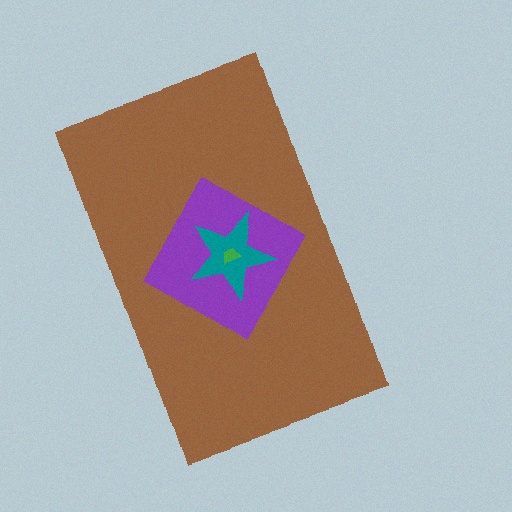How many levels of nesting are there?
4.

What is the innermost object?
The green trapezoid.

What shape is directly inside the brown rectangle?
The purple diamond.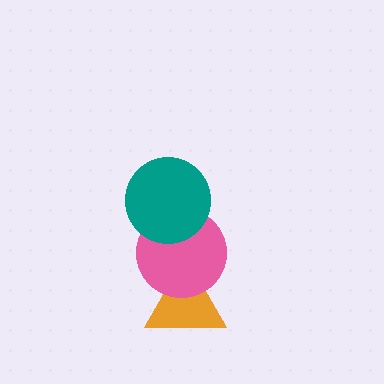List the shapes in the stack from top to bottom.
From top to bottom: the teal circle, the pink circle, the orange triangle.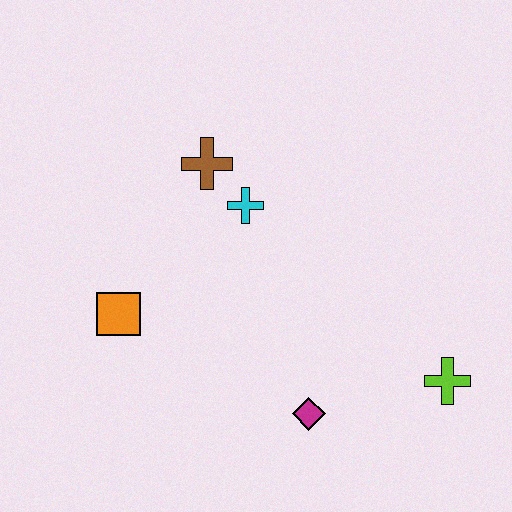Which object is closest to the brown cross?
The cyan cross is closest to the brown cross.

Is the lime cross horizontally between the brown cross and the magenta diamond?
No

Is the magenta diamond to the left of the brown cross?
No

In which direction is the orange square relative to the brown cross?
The orange square is below the brown cross.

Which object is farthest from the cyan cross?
The lime cross is farthest from the cyan cross.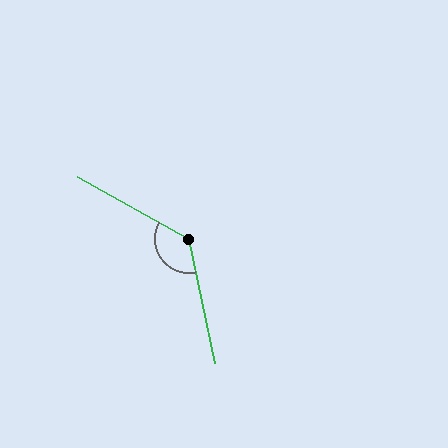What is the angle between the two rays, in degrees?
Approximately 131 degrees.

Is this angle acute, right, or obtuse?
It is obtuse.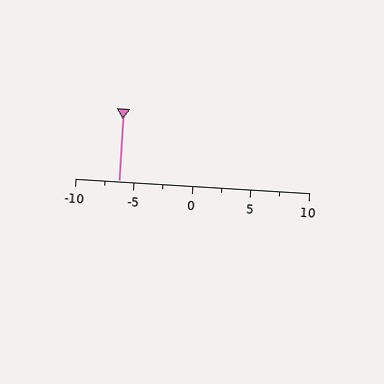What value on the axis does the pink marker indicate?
The marker indicates approximately -6.2.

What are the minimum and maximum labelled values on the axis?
The axis runs from -10 to 10.